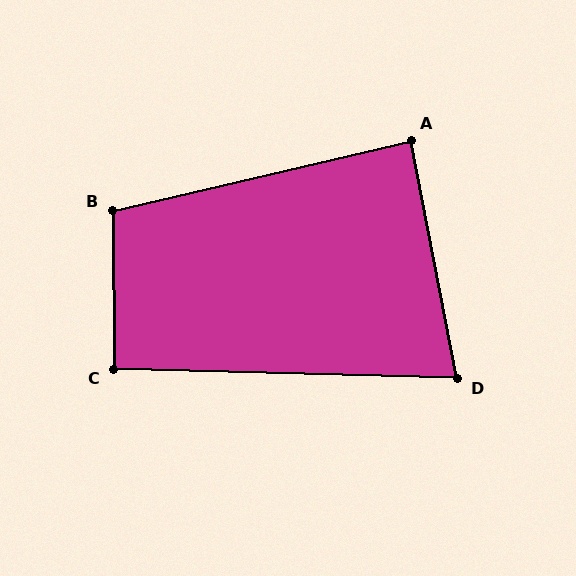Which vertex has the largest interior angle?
B, at approximately 103 degrees.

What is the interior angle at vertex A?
Approximately 88 degrees (approximately right).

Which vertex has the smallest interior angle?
D, at approximately 77 degrees.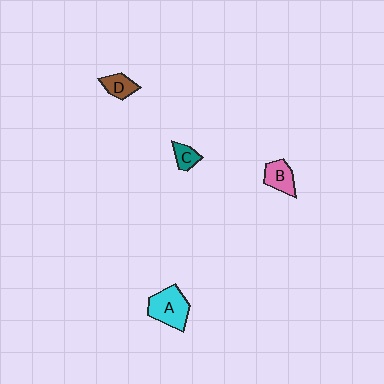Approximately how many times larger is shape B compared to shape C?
Approximately 1.5 times.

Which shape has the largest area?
Shape A (cyan).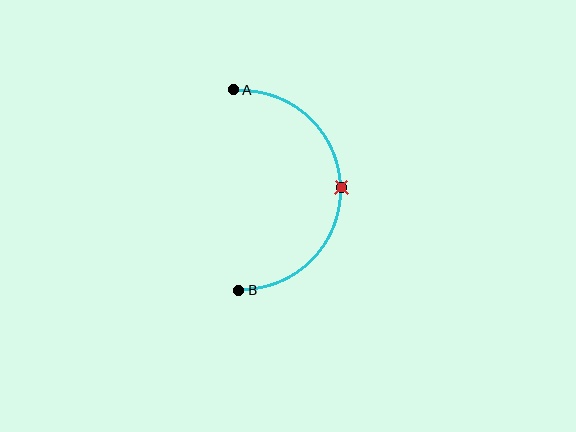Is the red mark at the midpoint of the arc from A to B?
Yes. The red mark lies on the arc at equal arc-length from both A and B — it is the arc midpoint.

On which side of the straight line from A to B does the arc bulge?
The arc bulges to the right of the straight line connecting A and B.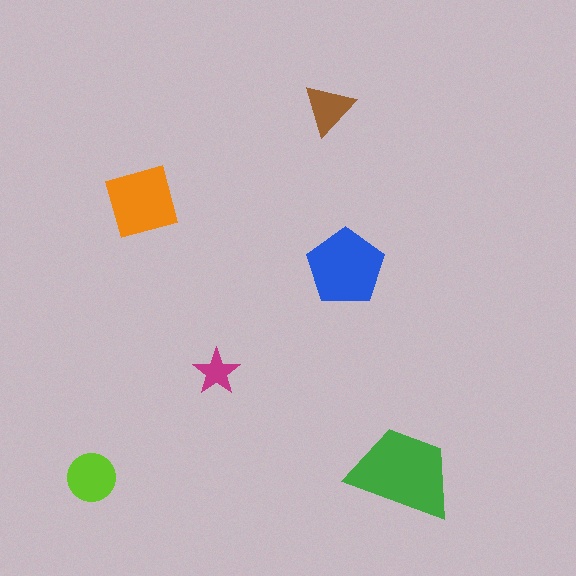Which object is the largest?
The green trapezoid.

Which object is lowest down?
The lime circle is bottommost.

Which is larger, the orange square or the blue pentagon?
The blue pentagon.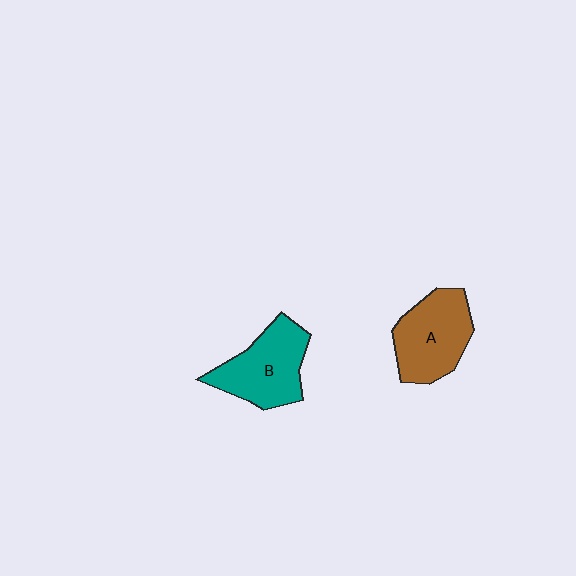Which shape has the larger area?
Shape B (teal).